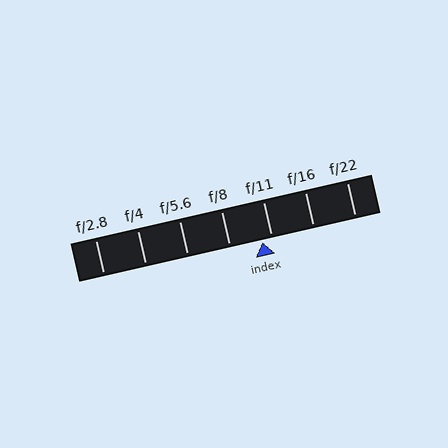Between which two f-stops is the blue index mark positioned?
The index mark is between f/8 and f/11.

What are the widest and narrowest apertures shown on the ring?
The widest aperture shown is f/2.8 and the narrowest is f/22.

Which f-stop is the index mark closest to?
The index mark is closest to f/11.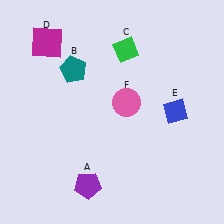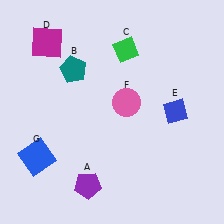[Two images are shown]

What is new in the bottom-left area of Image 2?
A blue square (G) was added in the bottom-left area of Image 2.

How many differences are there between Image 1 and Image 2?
There is 1 difference between the two images.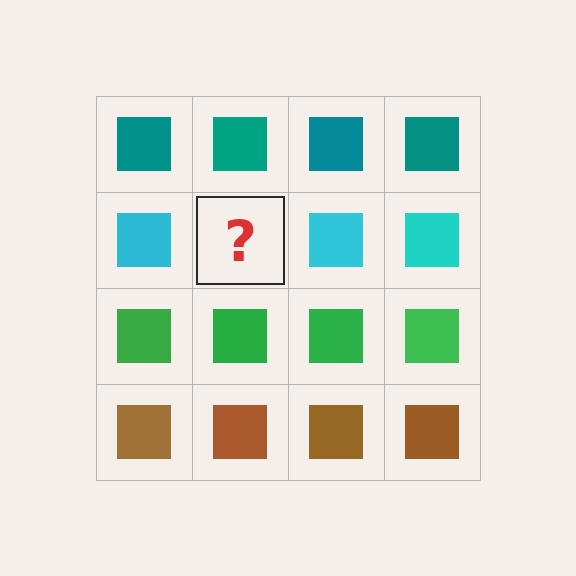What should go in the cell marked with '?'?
The missing cell should contain a cyan square.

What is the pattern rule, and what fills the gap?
The rule is that each row has a consistent color. The gap should be filled with a cyan square.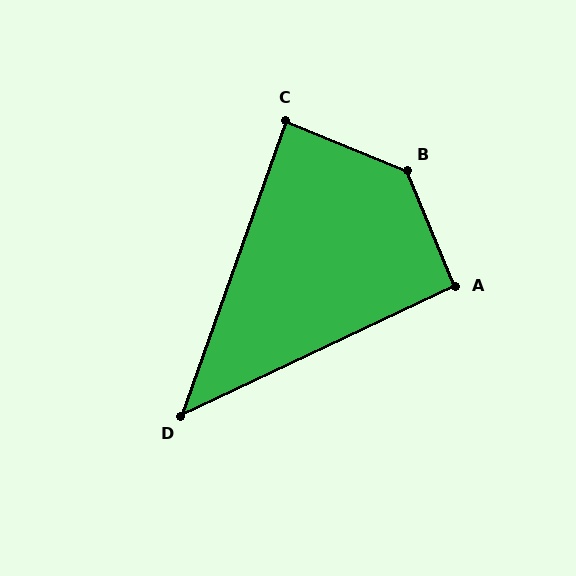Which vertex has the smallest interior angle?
D, at approximately 45 degrees.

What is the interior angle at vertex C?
Approximately 87 degrees (approximately right).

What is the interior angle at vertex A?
Approximately 93 degrees (approximately right).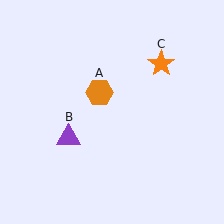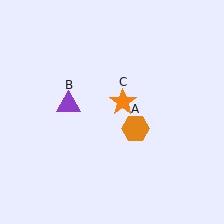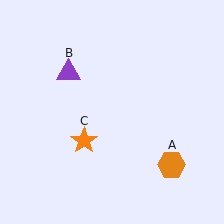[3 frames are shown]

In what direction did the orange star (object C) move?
The orange star (object C) moved down and to the left.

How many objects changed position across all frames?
3 objects changed position: orange hexagon (object A), purple triangle (object B), orange star (object C).